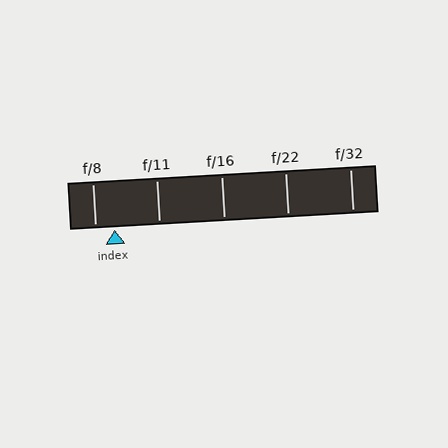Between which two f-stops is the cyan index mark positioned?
The index mark is between f/8 and f/11.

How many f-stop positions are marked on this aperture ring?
There are 5 f-stop positions marked.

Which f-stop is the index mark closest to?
The index mark is closest to f/8.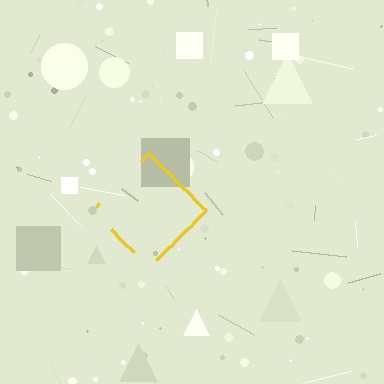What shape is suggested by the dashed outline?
The dashed outline suggests a diamond.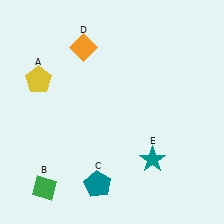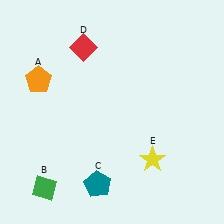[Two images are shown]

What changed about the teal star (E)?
In Image 1, E is teal. In Image 2, it changed to yellow.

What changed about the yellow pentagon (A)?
In Image 1, A is yellow. In Image 2, it changed to orange.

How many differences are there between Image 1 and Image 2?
There are 3 differences between the two images.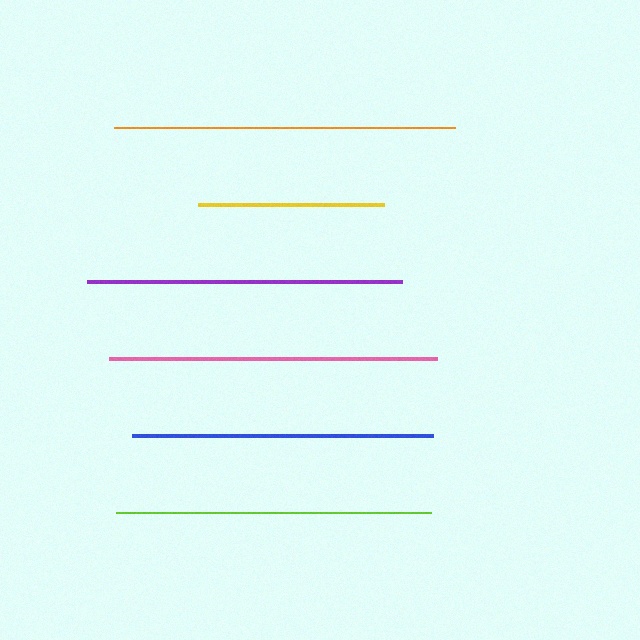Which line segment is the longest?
The orange line is the longest at approximately 341 pixels.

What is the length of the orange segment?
The orange segment is approximately 341 pixels long.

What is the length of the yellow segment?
The yellow segment is approximately 186 pixels long.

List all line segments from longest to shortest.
From longest to shortest: orange, pink, purple, lime, blue, yellow.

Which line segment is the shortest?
The yellow line is the shortest at approximately 186 pixels.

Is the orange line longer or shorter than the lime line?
The orange line is longer than the lime line.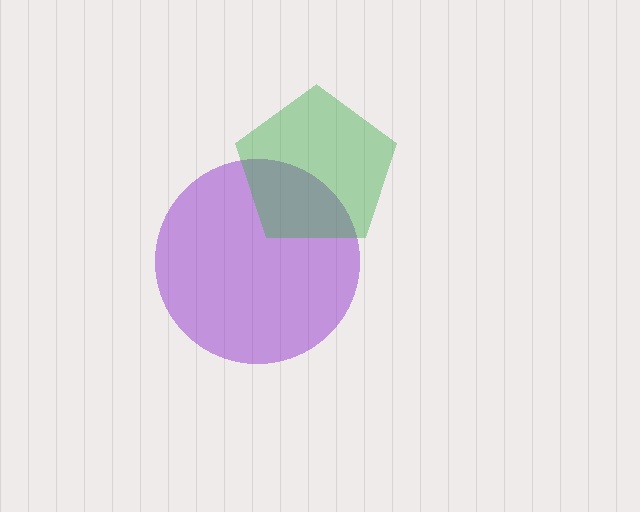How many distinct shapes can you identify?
There are 2 distinct shapes: a purple circle, a green pentagon.